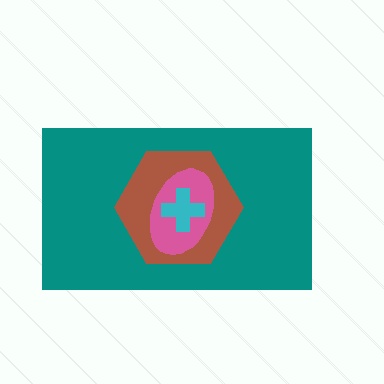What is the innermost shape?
The cyan cross.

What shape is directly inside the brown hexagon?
The pink ellipse.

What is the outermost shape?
The teal rectangle.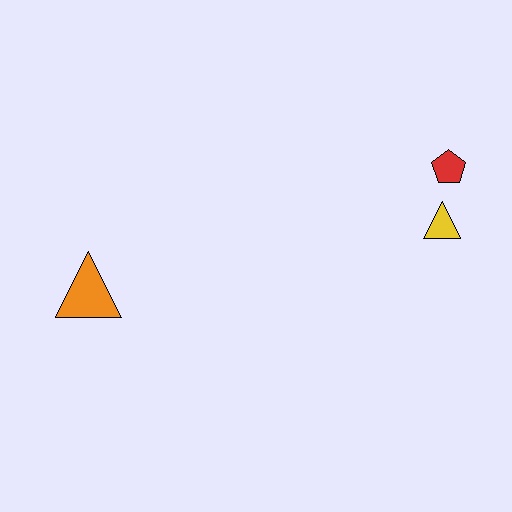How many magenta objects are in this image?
There are no magenta objects.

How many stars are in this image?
There are no stars.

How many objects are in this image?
There are 3 objects.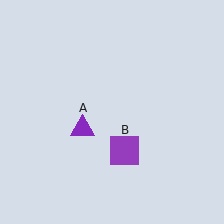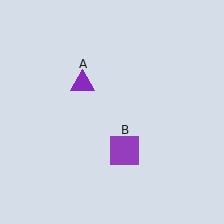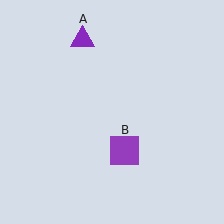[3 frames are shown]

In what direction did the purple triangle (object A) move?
The purple triangle (object A) moved up.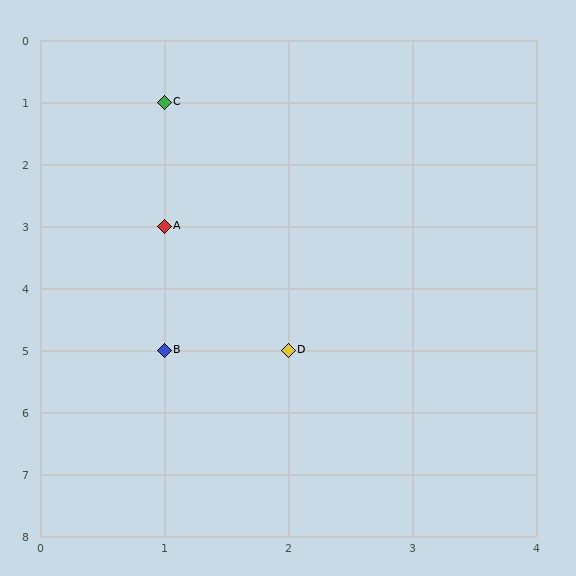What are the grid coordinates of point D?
Point D is at grid coordinates (2, 5).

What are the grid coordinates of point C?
Point C is at grid coordinates (1, 1).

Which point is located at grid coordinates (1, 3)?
Point A is at (1, 3).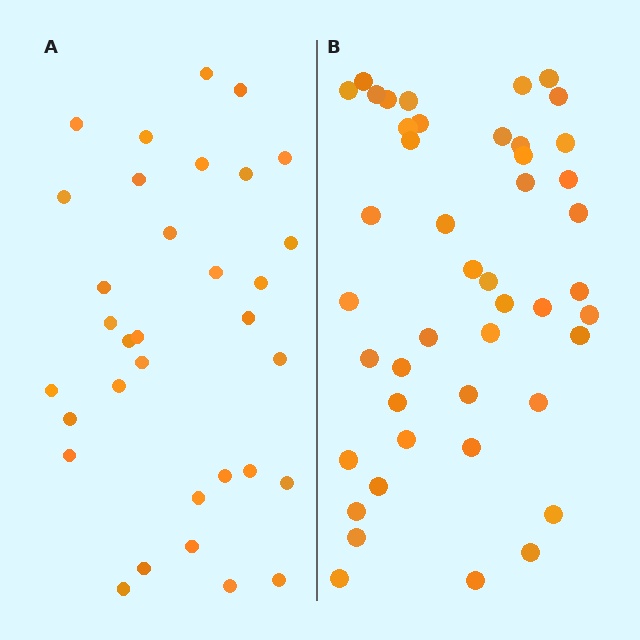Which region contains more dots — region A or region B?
Region B (the right region) has more dots.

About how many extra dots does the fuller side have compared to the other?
Region B has roughly 12 or so more dots than region A.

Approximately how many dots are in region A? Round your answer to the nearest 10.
About 30 dots. (The exact count is 33, which rounds to 30.)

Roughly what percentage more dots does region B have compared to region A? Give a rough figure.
About 35% more.